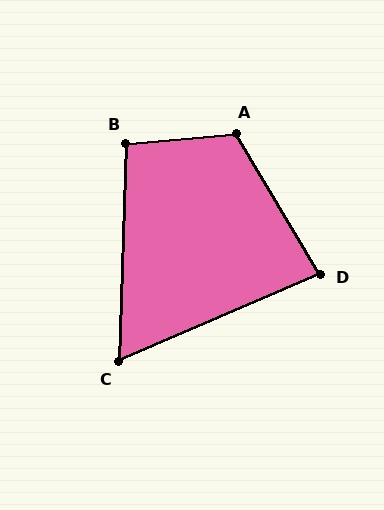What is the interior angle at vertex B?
Approximately 97 degrees (obtuse).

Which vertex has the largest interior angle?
A, at approximately 115 degrees.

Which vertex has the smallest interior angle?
C, at approximately 65 degrees.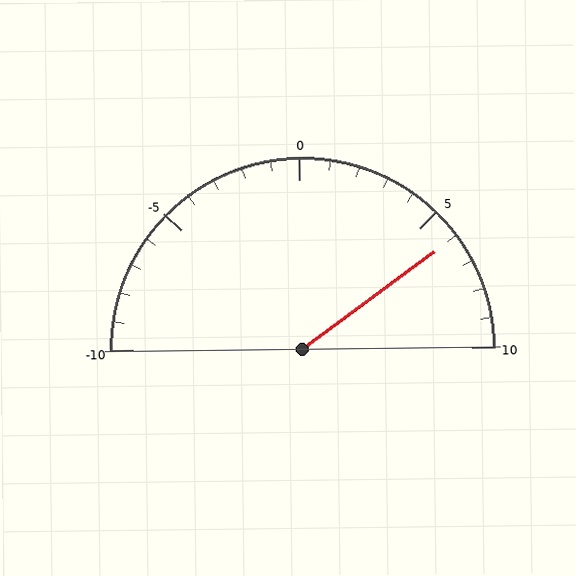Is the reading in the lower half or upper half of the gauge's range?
The reading is in the upper half of the range (-10 to 10).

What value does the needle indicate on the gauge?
The needle indicates approximately 6.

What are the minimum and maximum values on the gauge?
The gauge ranges from -10 to 10.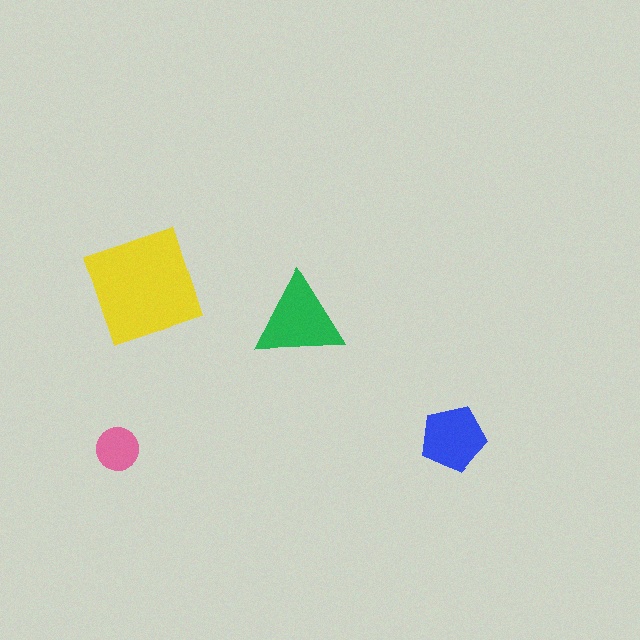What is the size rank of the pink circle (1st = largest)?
4th.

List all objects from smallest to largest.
The pink circle, the blue pentagon, the green triangle, the yellow square.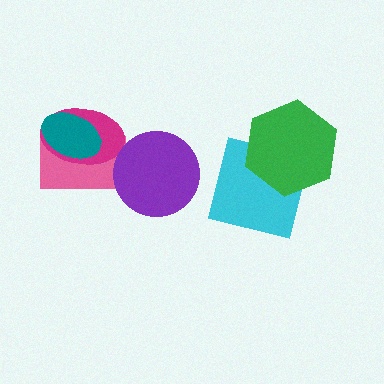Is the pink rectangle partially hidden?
Yes, it is partially covered by another shape.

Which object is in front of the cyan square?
The green hexagon is in front of the cyan square.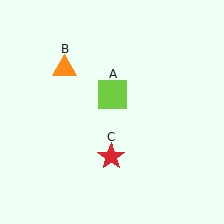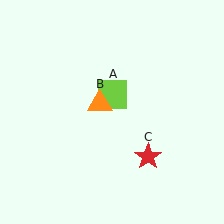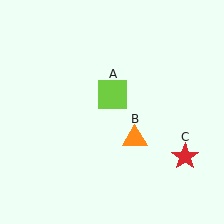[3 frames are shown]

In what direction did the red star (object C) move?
The red star (object C) moved right.